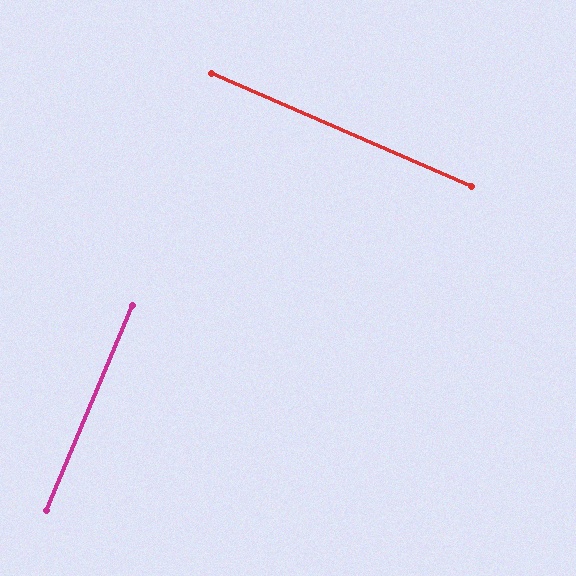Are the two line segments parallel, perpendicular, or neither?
Perpendicular — they meet at approximately 89°.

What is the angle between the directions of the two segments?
Approximately 89 degrees.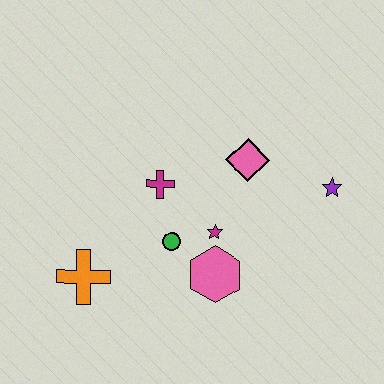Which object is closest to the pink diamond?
The magenta star is closest to the pink diamond.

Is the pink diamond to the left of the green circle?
No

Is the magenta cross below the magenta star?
No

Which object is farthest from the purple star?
The orange cross is farthest from the purple star.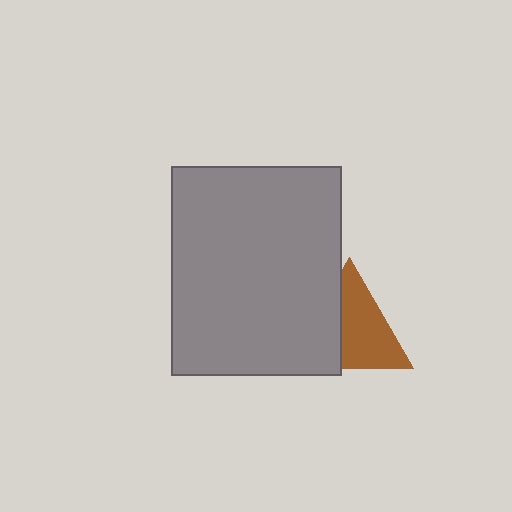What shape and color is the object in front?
The object in front is a gray rectangle.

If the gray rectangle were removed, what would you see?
You would see the complete brown triangle.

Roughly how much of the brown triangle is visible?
About half of it is visible (roughly 61%).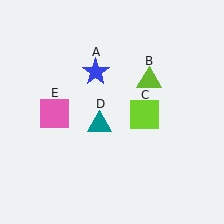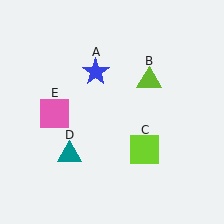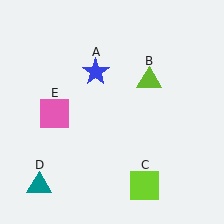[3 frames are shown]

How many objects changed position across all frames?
2 objects changed position: lime square (object C), teal triangle (object D).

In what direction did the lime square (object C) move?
The lime square (object C) moved down.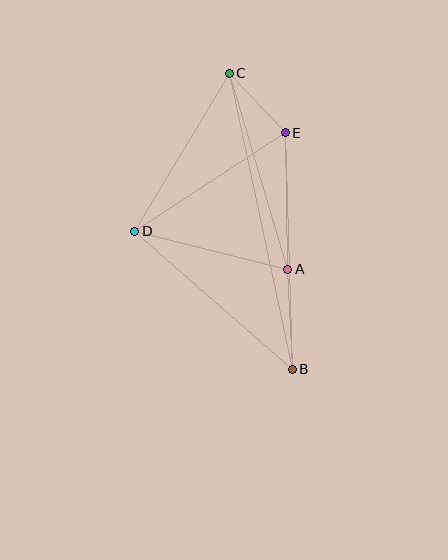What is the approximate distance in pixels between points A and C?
The distance between A and C is approximately 205 pixels.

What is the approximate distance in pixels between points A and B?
The distance between A and B is approximately 100 pixels.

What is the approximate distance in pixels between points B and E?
The distance between B and E is approximately 236 pixels.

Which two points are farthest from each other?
Points B and C are farthest from each other.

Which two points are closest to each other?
Points C and E are closest to each other.